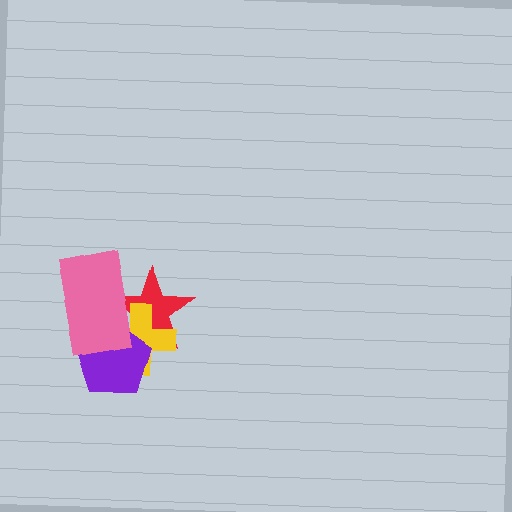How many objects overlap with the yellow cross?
3 objects overlap with the yellow cross.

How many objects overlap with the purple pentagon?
3 objects overlap with the purple pentagon.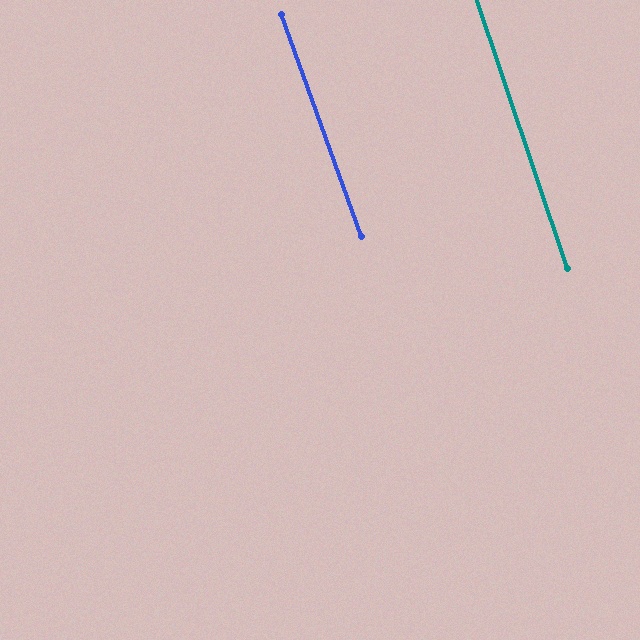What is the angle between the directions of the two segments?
Approximately 1 degree.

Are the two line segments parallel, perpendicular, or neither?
Parallel — their directions differ by only 1.1°.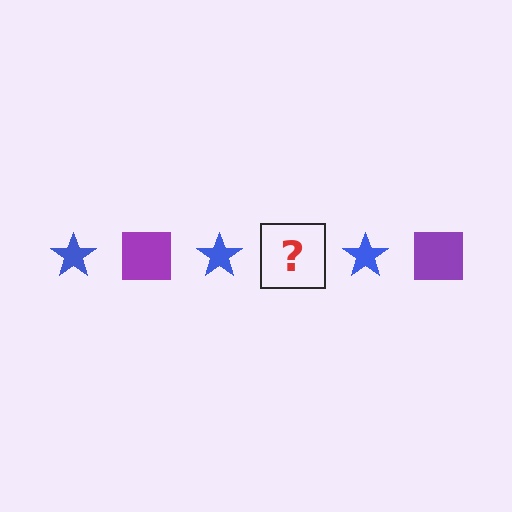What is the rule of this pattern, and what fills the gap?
The rule is that the pattern alternates between blue star and purple square. The gap should be filled with a purple square.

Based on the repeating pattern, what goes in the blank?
The blank should be a purple square.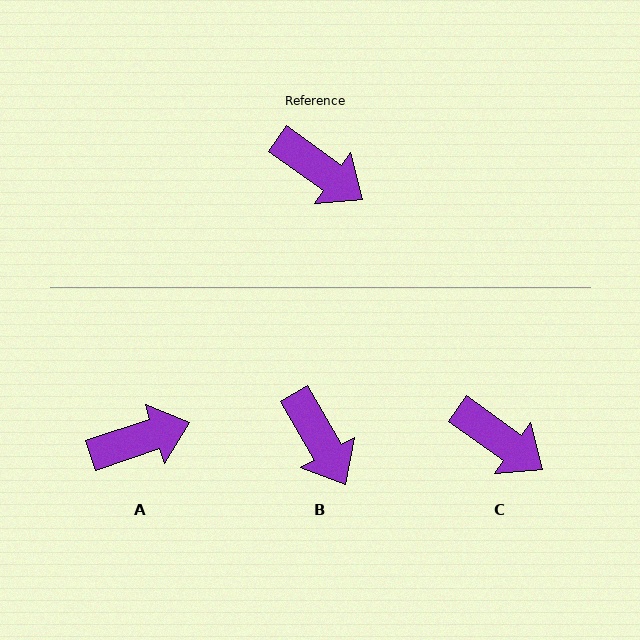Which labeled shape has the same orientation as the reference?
C.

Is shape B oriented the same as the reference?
No, it is off by about 25 degrees.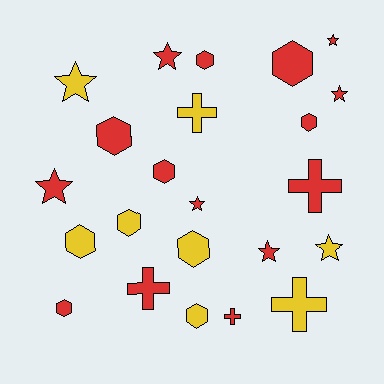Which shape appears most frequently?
Hexagon, with 10 objects.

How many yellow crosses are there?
There are 2 yellow crosses.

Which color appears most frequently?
Red, with 15 objects.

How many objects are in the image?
There are 23 objects.